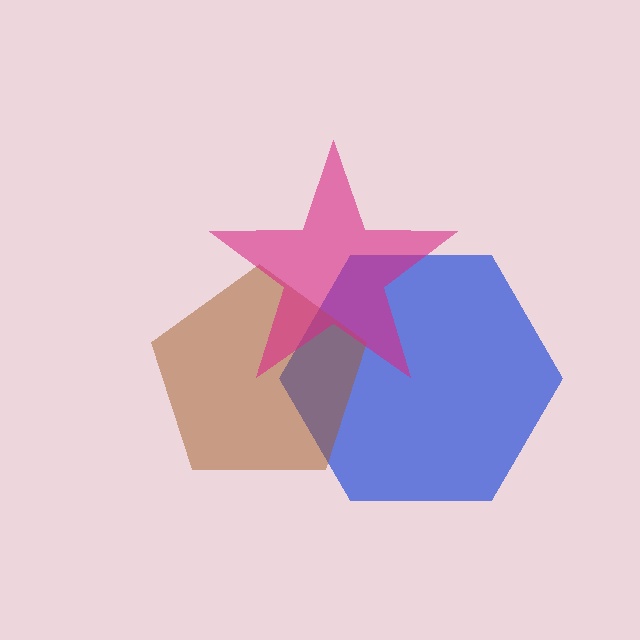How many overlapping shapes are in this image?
There are 3 overlapping shapes in the image.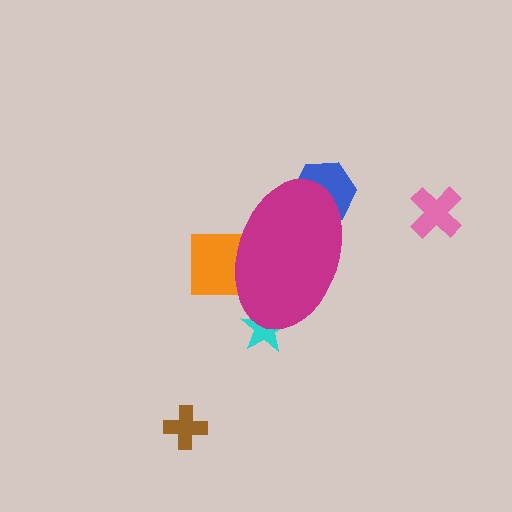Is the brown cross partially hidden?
No, the brown cross is fully visible.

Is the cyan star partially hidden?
Yes, the cyan star is partially hidden behind the magenta ellipse.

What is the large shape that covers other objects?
A magenta ellipse.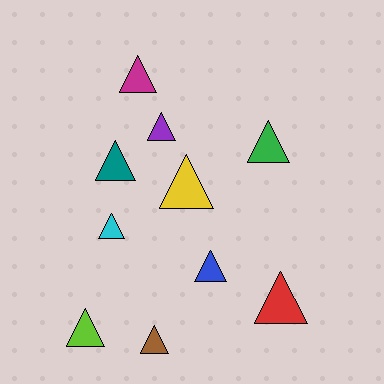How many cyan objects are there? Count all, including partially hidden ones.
There is 1 cyan object.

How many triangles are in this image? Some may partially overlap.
There are 10 triangles.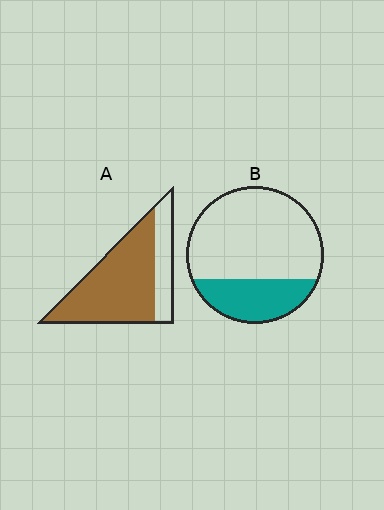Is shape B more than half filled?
No.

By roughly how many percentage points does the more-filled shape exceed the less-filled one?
By roughly 45 percentage points (A over B).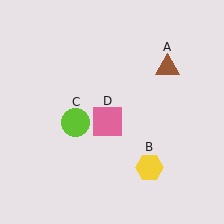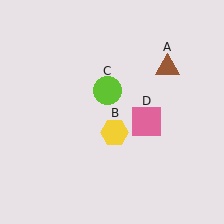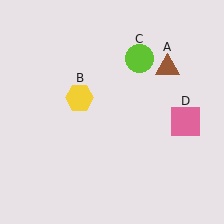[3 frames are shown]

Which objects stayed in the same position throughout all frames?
Brown triangle (object A) remained stationary.